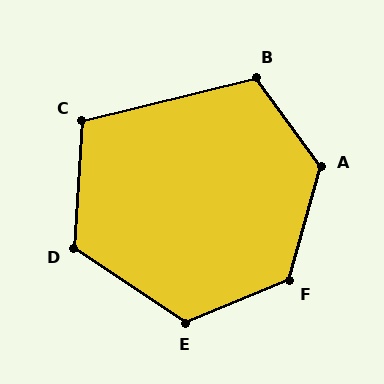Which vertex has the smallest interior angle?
C, at approximately 108 degrees.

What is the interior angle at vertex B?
Approximately 112 degrees (obtuse).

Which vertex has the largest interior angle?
A, at approximately 129 degrees.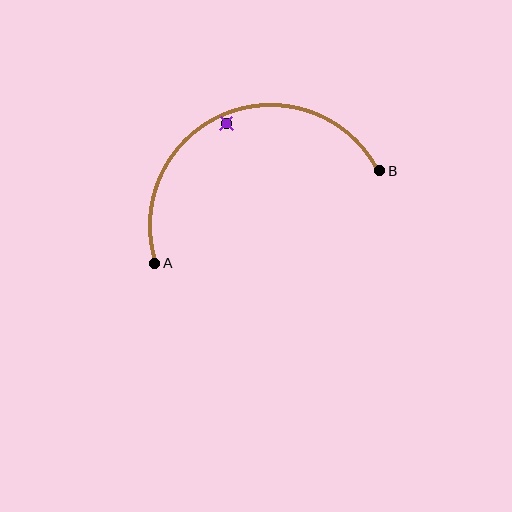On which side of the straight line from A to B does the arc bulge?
The arc bulges above the straight line connecting A and B.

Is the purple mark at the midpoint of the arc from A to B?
No — the purple mark does not lie on the arc at all. It sits slightly inside the curve.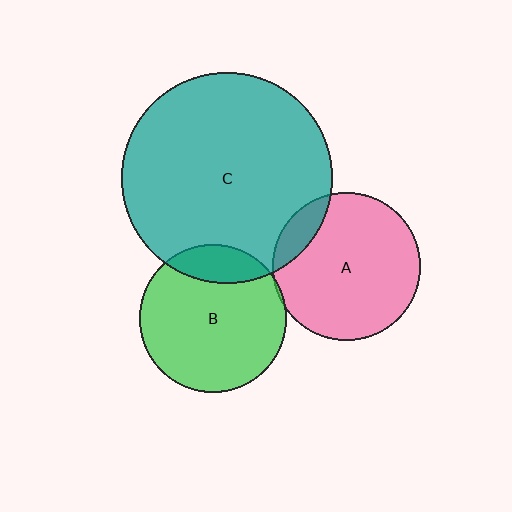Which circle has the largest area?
Circle C (teal).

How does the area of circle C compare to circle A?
Approximately 2.0 times.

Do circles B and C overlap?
Yes.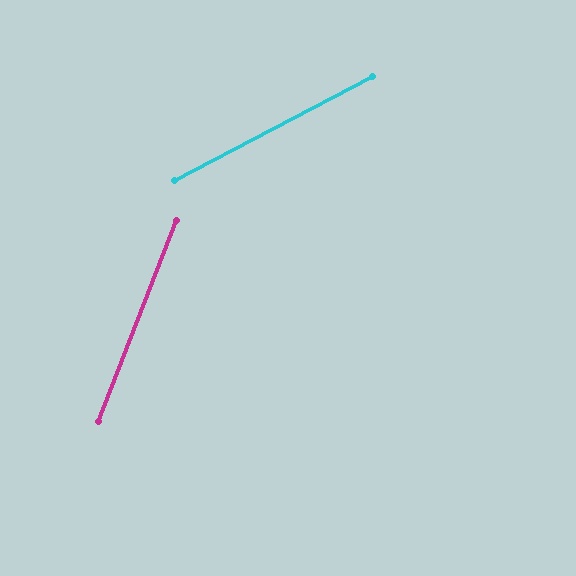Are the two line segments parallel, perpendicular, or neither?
Neither parallel nor perpendicular — they differ by about 41°.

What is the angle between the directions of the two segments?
Approximately 41 degrees.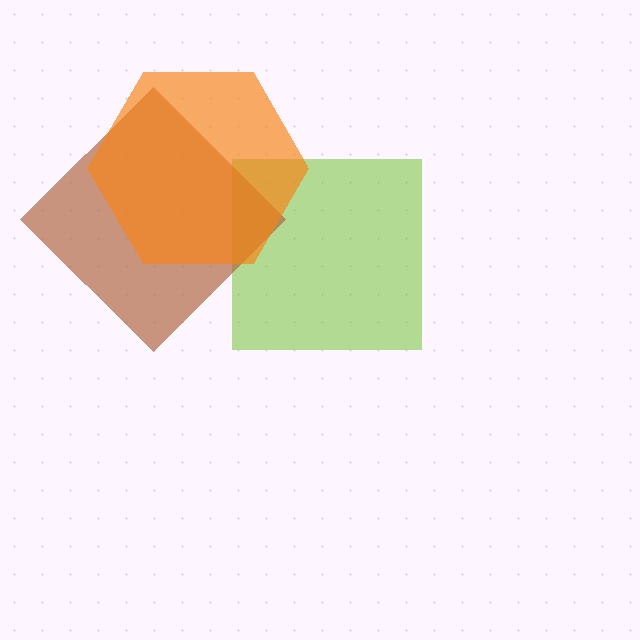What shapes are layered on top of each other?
The layered shapes are: a lime square, a brown diamond, an orange hexagon.